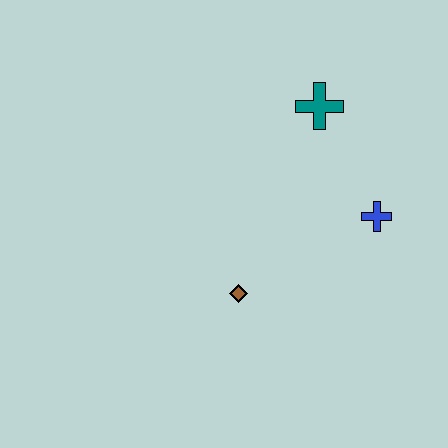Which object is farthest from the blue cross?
The brown diamond is farthest from the blue cross.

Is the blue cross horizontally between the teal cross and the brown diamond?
No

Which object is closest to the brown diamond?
The blue cross is closest to the brown diamond.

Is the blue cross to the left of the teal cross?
No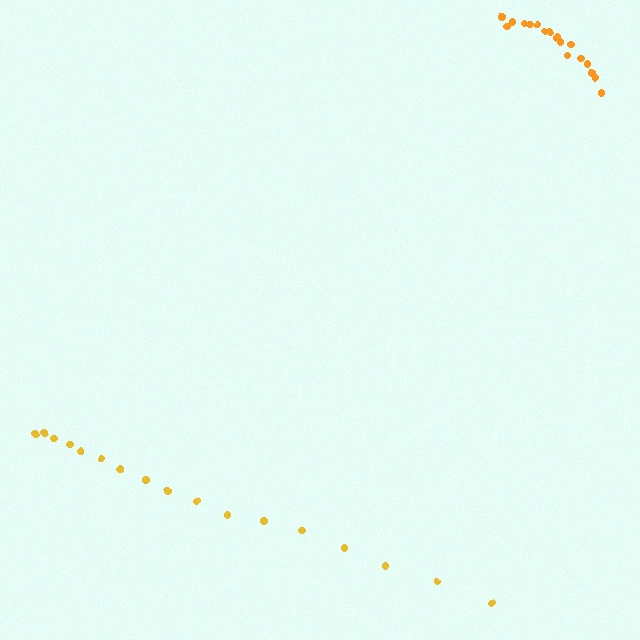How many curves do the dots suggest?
There are 2 distinct paths.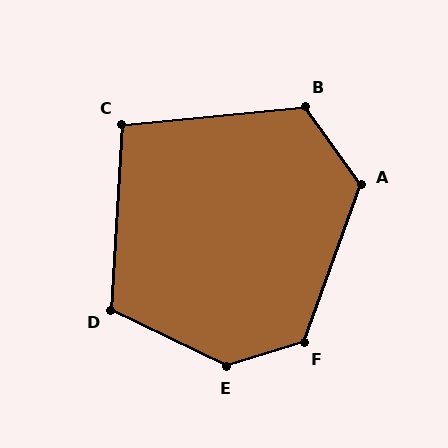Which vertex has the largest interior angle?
E, at approximately 136 degrees.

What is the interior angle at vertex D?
Approximately 113 degrees (obtuse).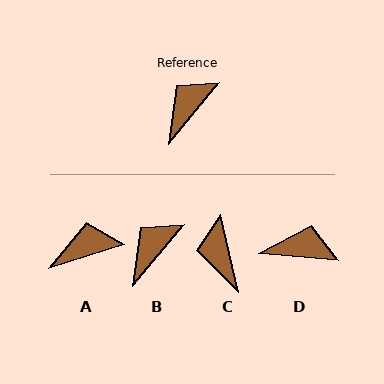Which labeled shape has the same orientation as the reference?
B.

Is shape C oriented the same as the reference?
No, it is off by about 53 degrees.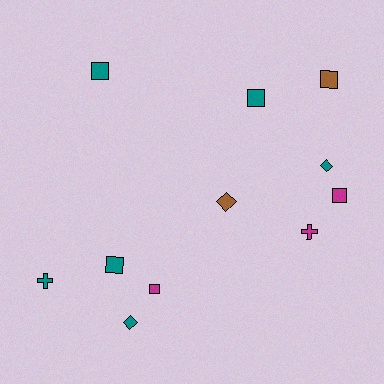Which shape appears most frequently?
Square, with 6 objects.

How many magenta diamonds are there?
There are no magenta diamonds.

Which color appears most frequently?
Teal, with 6 objects.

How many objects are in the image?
There are 11 objects.